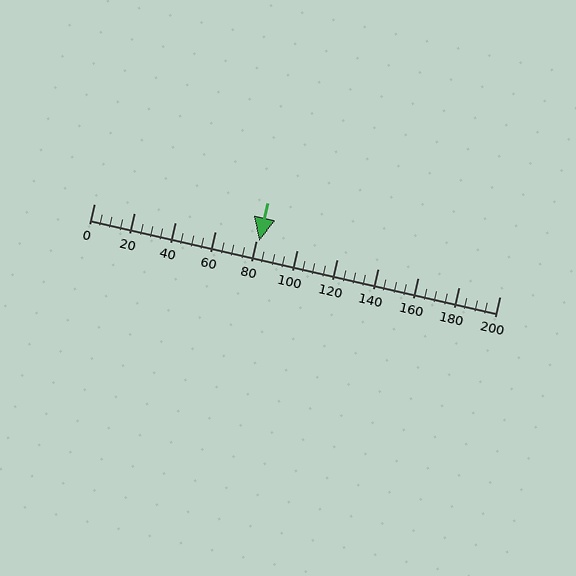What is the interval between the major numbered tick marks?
The major tick marks are spaced 20 units apart.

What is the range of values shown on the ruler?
The ruler shows values from 0 to 200.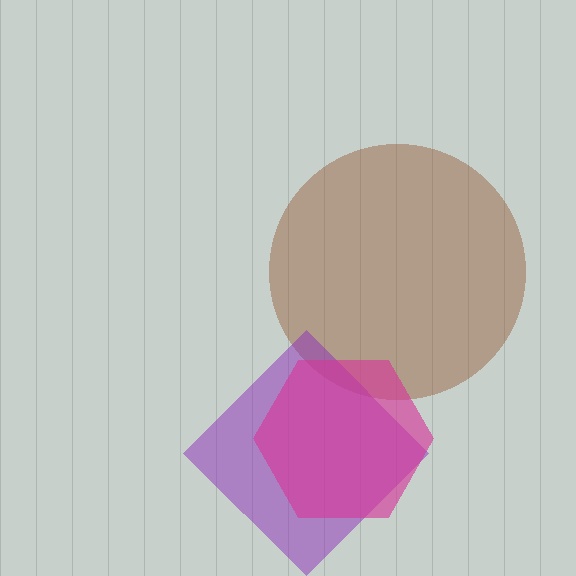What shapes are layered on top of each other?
The layered shapes are: a brown circle, a purple diamond, a magenta hexagon.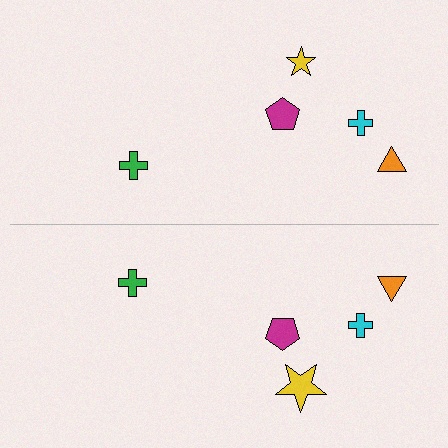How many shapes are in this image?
There are 10 shapes in this image.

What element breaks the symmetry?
The yellow star on the bottom side has a different size than its mirror counterpart.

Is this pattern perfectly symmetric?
No, the pattern is not perfectly symmetric. The yellow star on the bottom side has a different size than its mirror counterpart.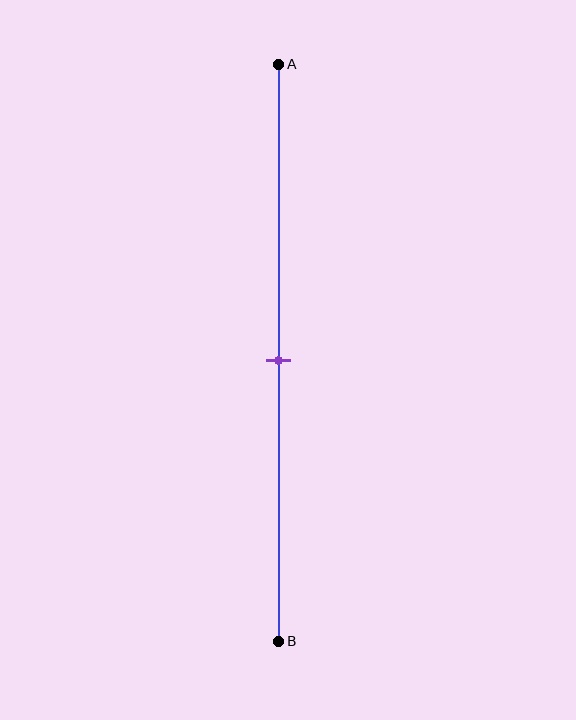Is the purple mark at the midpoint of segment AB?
Yes, the mark is approximately at the midpoint.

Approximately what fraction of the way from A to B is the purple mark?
The purple mark is approximately 50% of the way from A to B.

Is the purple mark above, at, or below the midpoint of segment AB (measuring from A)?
The purple mark is approximately at the midpoint of segment AB.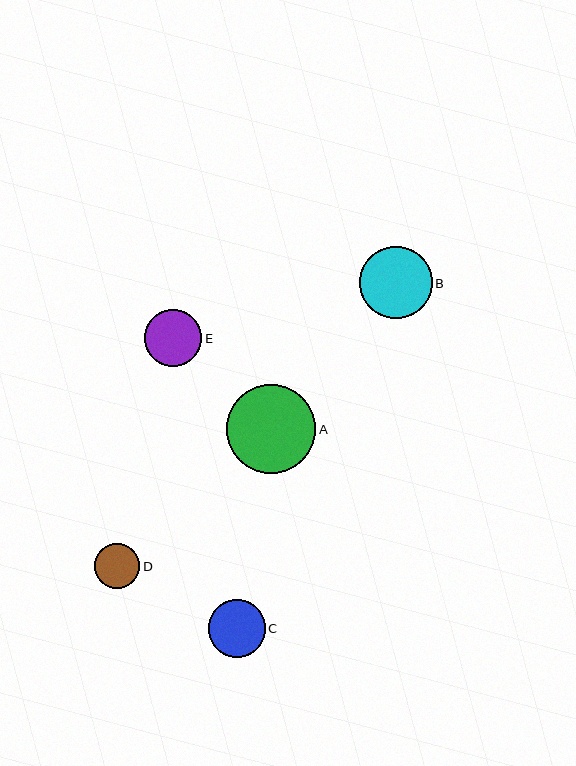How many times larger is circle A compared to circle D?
Circle A is approximately 2.0 times the size of circle D.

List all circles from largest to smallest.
From largest to smallest: A, B, E, C, D.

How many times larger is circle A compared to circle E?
Circle A is approximately 1.5 times the size of circle E.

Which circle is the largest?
Circle A is the largest with a size of approximately 89 pixels.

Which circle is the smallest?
Circle D is the smallest with a size of approximately 45 pixels.